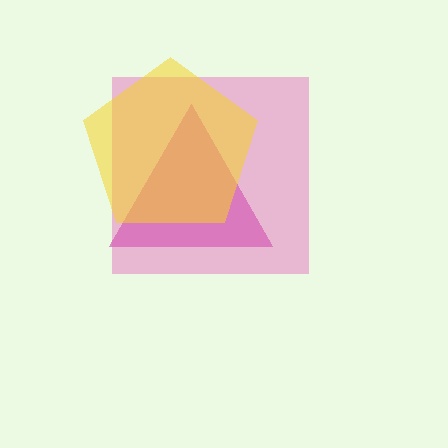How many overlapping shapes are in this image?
There are 3 overlapping shapes in the image.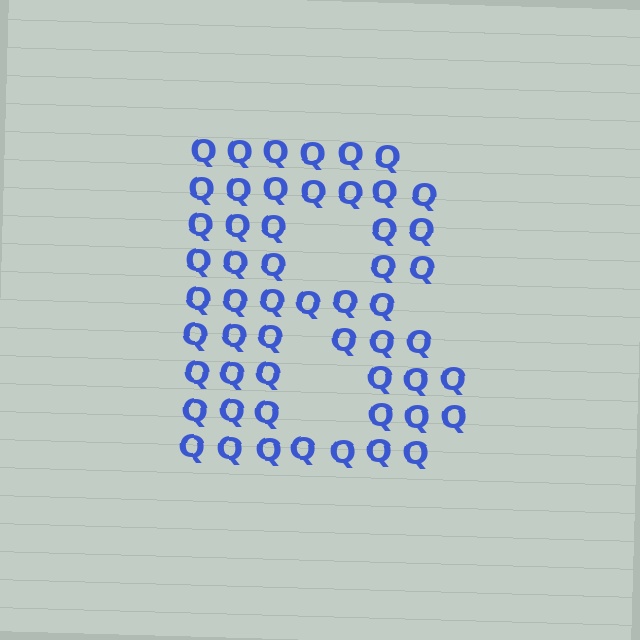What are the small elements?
The small elements are letter Q's.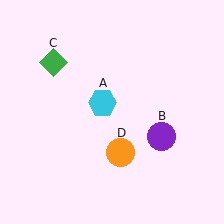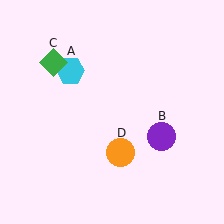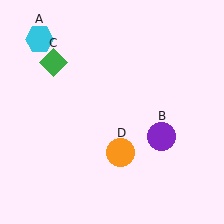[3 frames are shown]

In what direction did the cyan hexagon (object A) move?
The cyan hexagon (object A) moved up and to the left.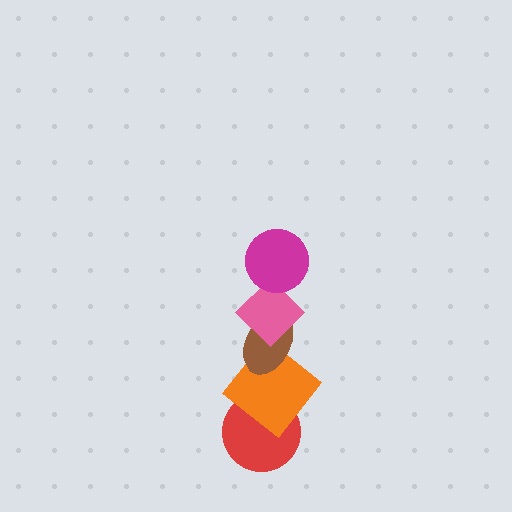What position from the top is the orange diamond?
The orange diamond is 4th from the top.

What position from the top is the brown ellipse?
The brown ellipse is 3rd from the top.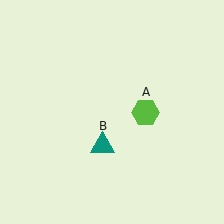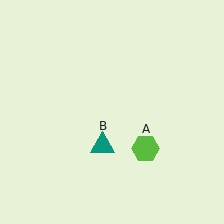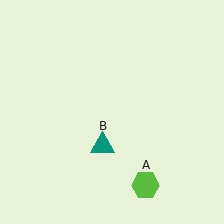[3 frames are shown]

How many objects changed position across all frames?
1 object changed position: lime hexagon (object A).